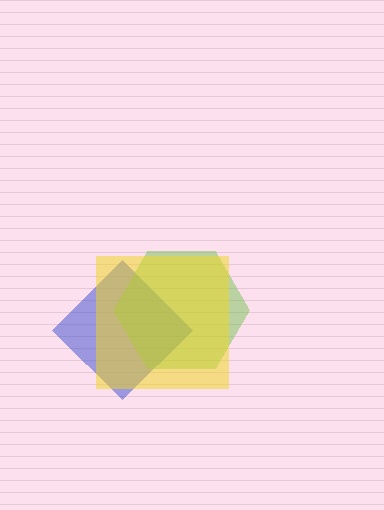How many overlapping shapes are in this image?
There are 3 overlapping shapes in the image.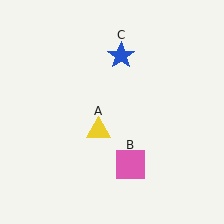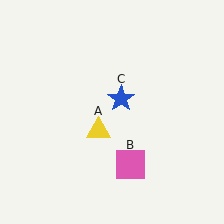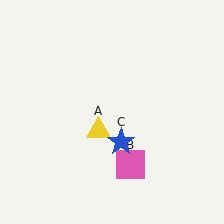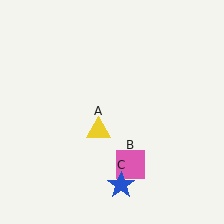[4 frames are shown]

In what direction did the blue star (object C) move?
The blue star (object C) moved down.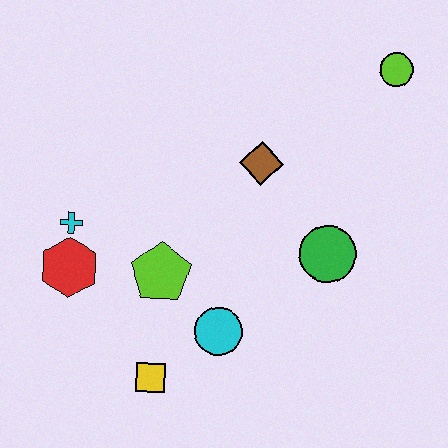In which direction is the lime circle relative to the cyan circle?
The lime circle is above the cyan circle.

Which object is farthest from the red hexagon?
The lime circle is farthest from the red hexagon.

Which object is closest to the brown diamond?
The green circle is closest to the brown diamond.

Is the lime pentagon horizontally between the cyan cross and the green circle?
Yes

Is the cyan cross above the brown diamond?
No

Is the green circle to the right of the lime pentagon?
Yes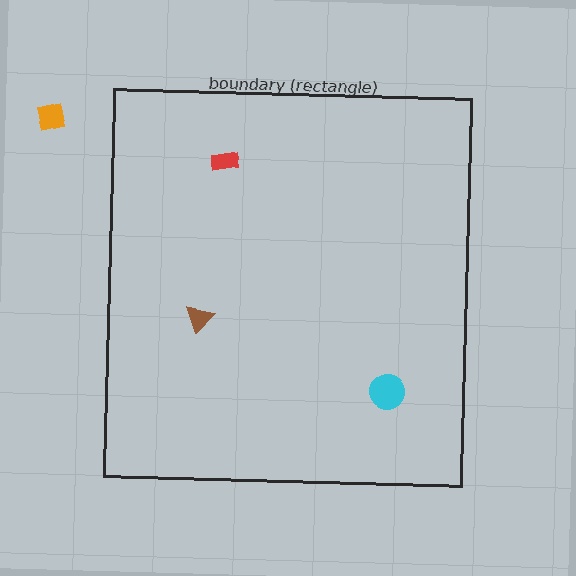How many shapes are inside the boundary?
3 inside, 1 outside.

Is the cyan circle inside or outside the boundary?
Inside.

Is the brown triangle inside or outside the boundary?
Inside.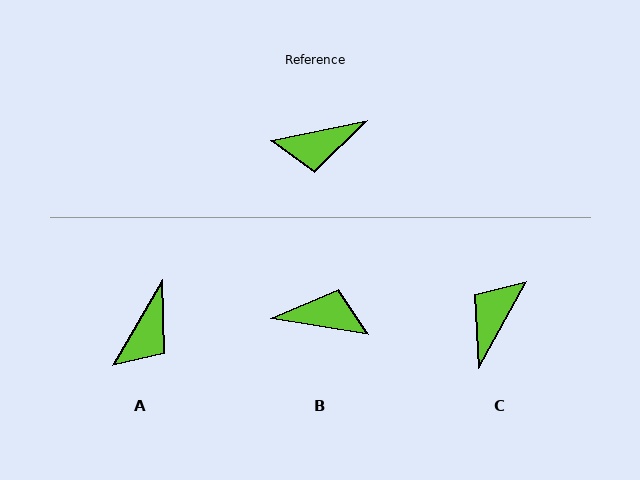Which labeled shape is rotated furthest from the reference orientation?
B, about 159 degrees away.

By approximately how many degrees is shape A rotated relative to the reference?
Approximately 48 degrees counter-clockwise.